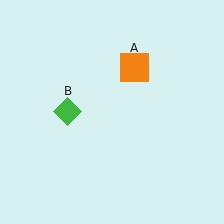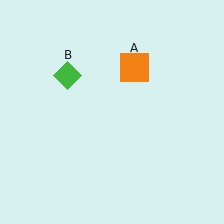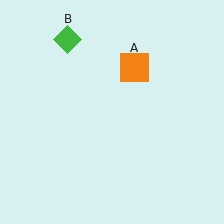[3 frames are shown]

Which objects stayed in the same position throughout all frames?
Orange square (object A) remained stationary.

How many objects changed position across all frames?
1 object changed position: green diamond (object B).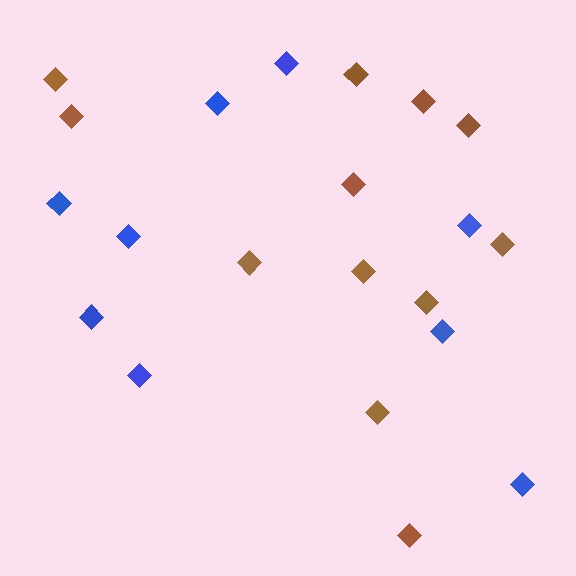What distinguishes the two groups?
There are 2 groups: one group of blue diamonds (9) and one group of brown diamonds (12).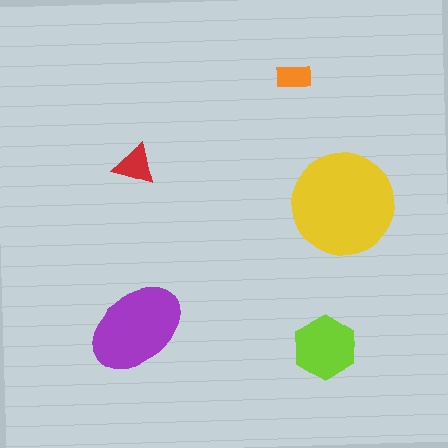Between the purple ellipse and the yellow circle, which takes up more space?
The yellow circle.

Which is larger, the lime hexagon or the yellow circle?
The yellow circle.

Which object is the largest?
The yellow circle.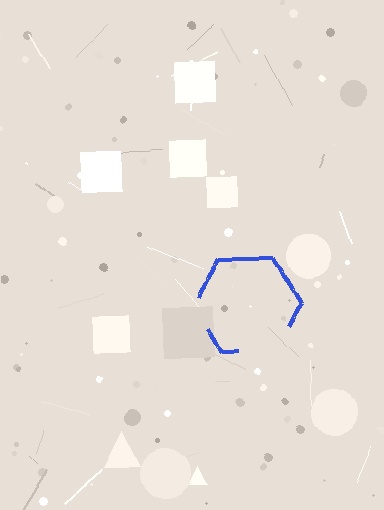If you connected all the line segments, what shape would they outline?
They would outline a hexagon.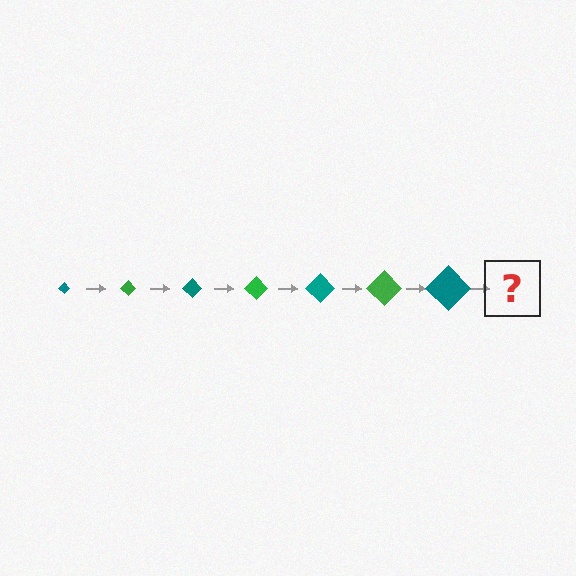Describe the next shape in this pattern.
It should be a green diamond, larger than the previous one.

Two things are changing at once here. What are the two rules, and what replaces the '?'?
The two rules are that the diamond grows larger each step and the color cycles through teal and green. The '?' should be a green diamond, larger than the previous one.